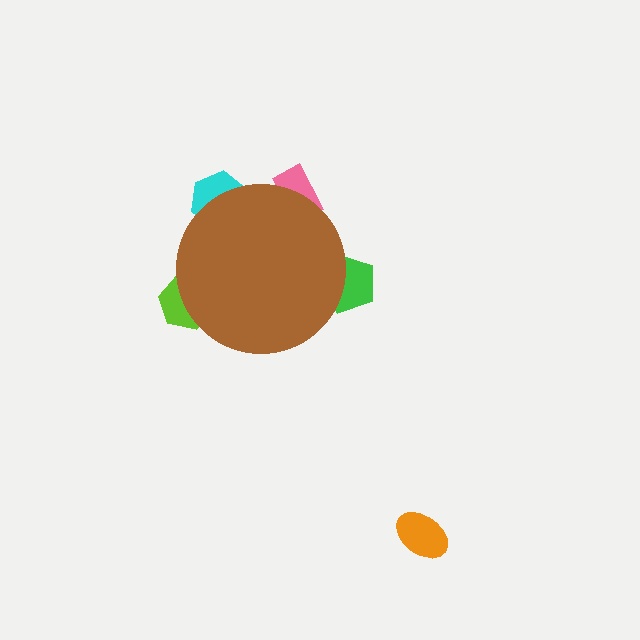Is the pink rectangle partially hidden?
Yes, the pink rectangle is partially hidden behind the brown circle.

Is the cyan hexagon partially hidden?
Yes, the cyan hexagon is partially hidden behind the brown circle.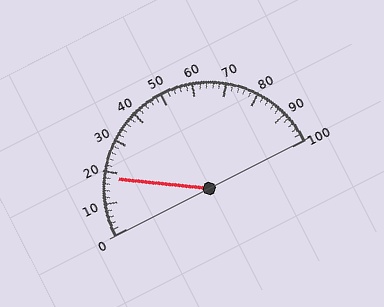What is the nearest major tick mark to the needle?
The nearest major tick mark is 20.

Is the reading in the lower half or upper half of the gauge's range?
The reading is in the lower half of the range (0 to 100).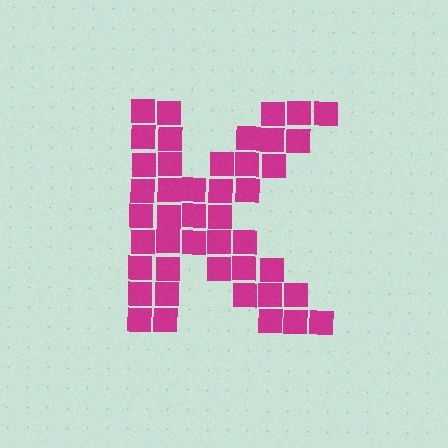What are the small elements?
The small elements are squares.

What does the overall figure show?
The overall figure shows the letter K.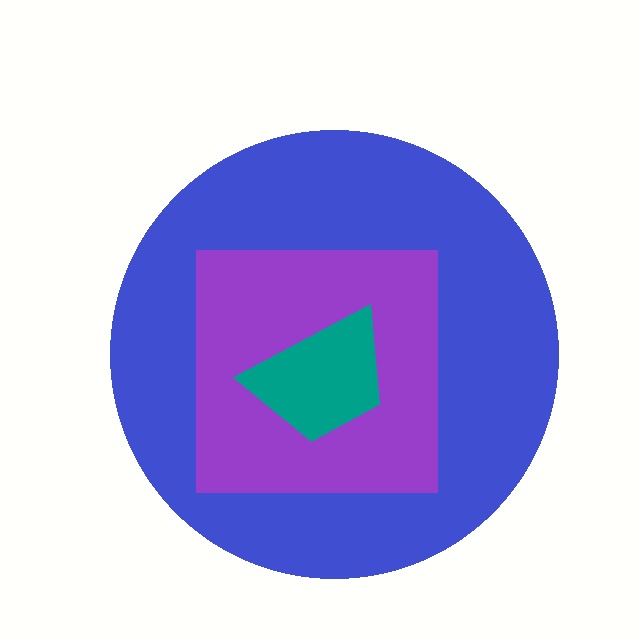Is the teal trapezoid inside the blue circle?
Yes.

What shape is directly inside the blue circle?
The purple square.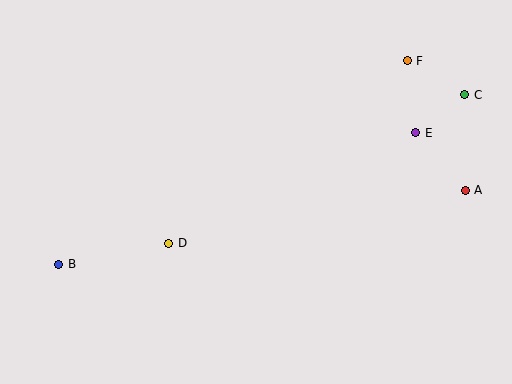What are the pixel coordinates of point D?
Point D is at (169, 243).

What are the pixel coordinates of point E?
Point E is at (416, 133).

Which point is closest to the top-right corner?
Point C is closest to the top-right corner.